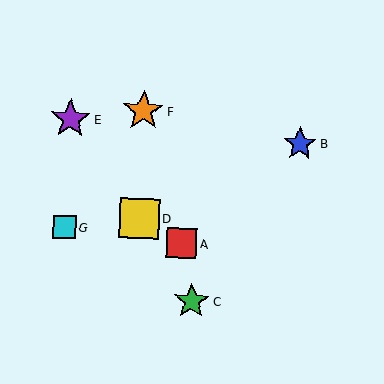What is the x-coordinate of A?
Object A is at x≈182.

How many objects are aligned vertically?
2 objects (D, F) are aligned vertically.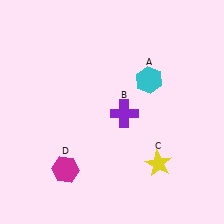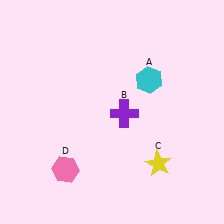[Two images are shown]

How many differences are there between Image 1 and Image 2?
There is 1 difference between the two images.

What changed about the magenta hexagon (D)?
In Image 1, D is magenta. In Image 2, it changed to pink.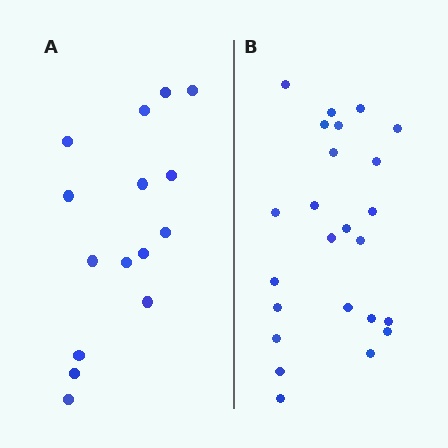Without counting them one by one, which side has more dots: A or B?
Region B (the right region) has more dots.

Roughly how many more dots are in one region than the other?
Region B has roughly 8 or so more dots than region A.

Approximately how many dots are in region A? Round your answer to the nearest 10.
About 20 dots. (The exact count is 15, which rounds to 20.)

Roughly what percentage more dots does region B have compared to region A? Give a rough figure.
About 60% more.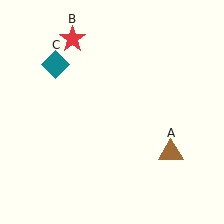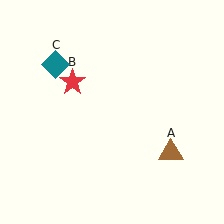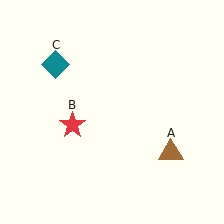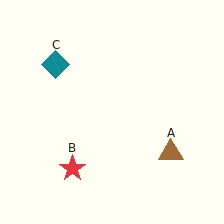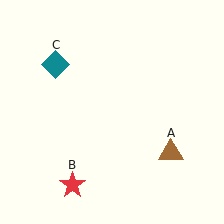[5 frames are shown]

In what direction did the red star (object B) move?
The red star (object B) moved down.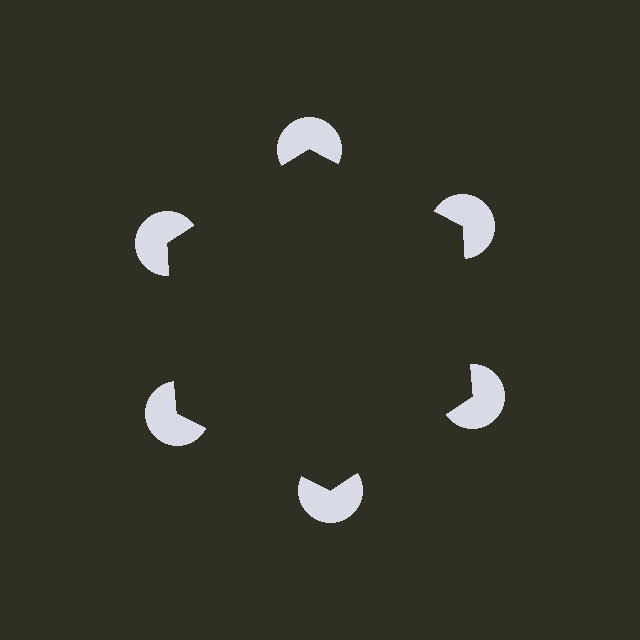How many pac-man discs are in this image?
There are 6 — one at each vertex of the illusory hexagon.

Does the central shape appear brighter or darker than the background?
It typically appears slightly darker than the background, even though no actual brightness change is drawn.